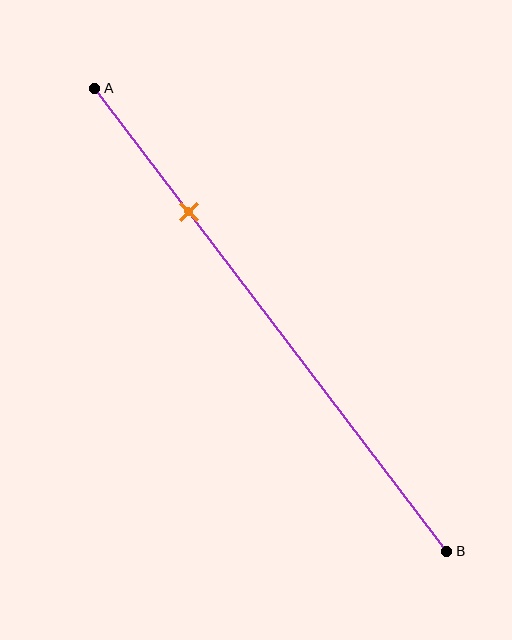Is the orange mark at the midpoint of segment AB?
No, the mark is at about 25% from A, not at the 50% midpoint.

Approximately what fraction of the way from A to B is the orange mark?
The orange mark is approximately 25% of the way from A to B.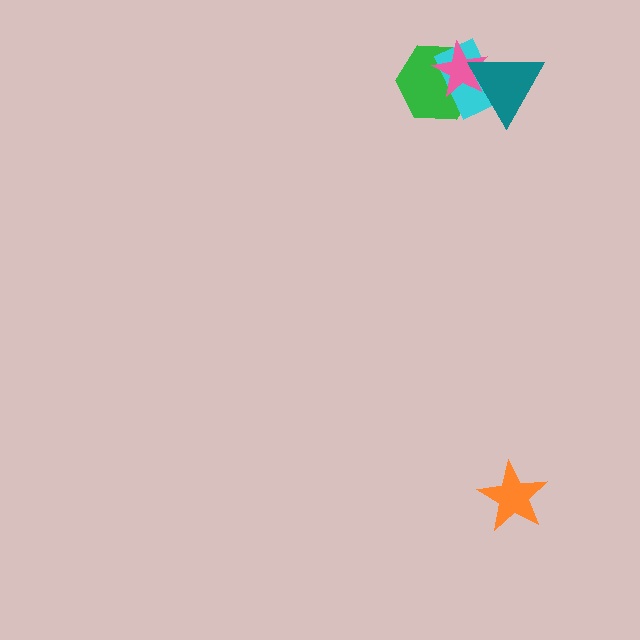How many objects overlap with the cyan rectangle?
3 objects overlap with the cyan rectangle.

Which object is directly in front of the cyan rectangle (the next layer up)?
The pink star is directly in front of the cyan rectangle.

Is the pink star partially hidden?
Yes, it is partially covered by another shape.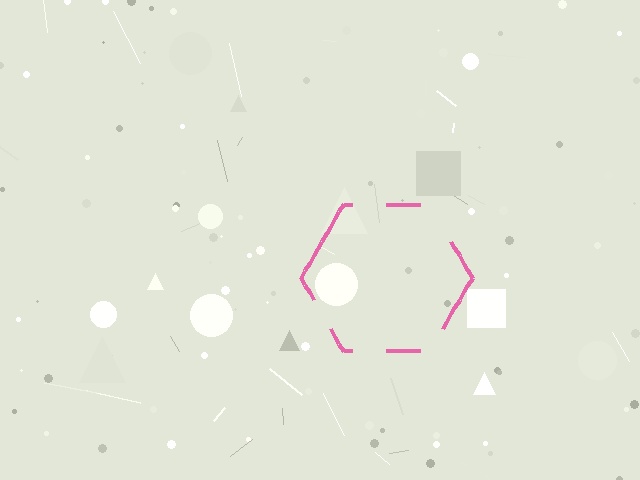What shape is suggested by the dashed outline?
The dashed outline suggests a hexagon.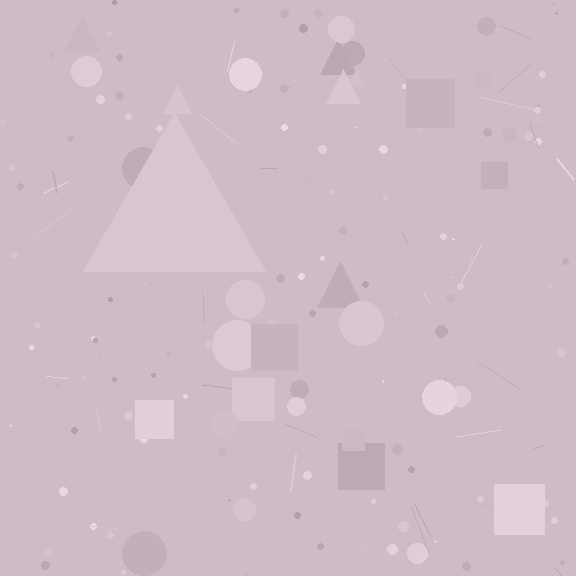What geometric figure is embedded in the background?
A triangle is embedded in the background.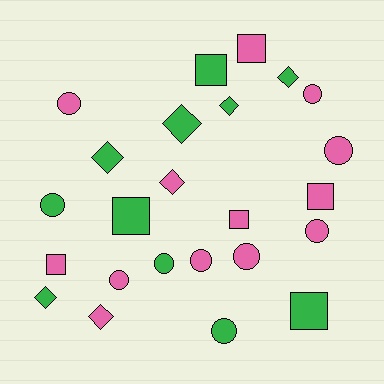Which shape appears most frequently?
Circle, with 10 objects.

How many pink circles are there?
There are 7 pink circles.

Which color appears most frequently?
Pink, with 13 objects.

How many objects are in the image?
There are 24 objects.